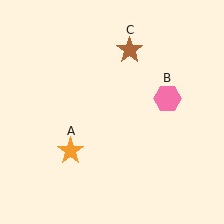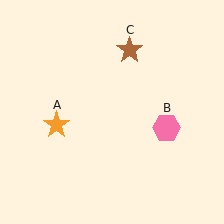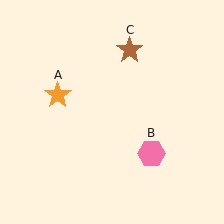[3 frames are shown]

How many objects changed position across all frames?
2 objects changed position: orange star (object A), pink hexagon (object B).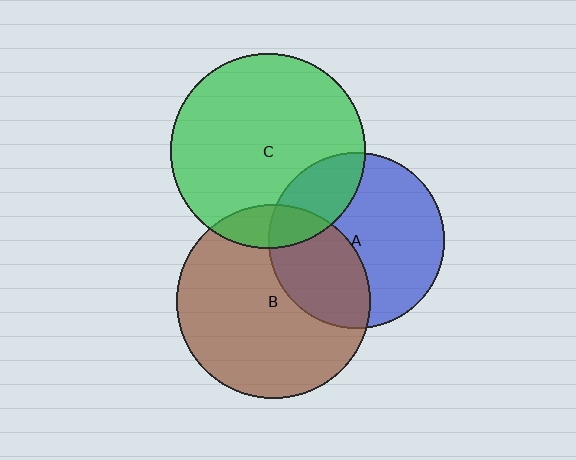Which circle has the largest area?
Circle C (green).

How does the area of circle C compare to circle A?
Approximately 1.2 times.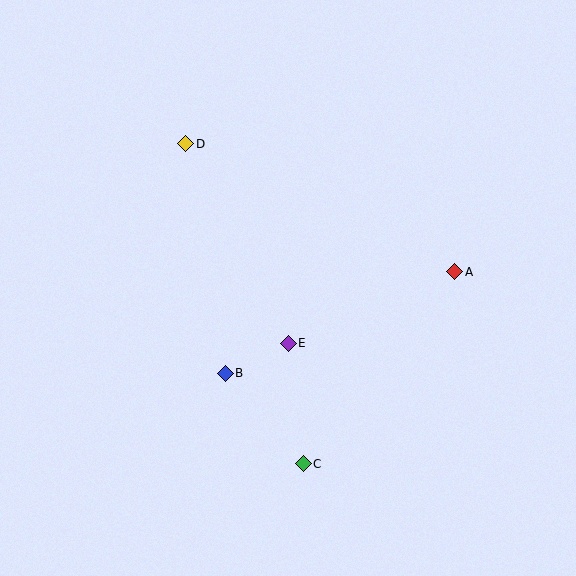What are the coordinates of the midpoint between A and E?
The midpoint between A and E is at (371, 308).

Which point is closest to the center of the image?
Point E at (288, 343) is closest to the center.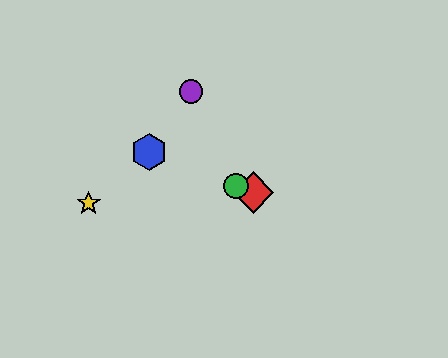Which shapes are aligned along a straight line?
The red diamond, the blue hexagon, the green circle are aligned along a straight line.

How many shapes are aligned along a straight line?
3 shapes (the red diamond, the blue hexagon, the green circle) are aligned along a straight line.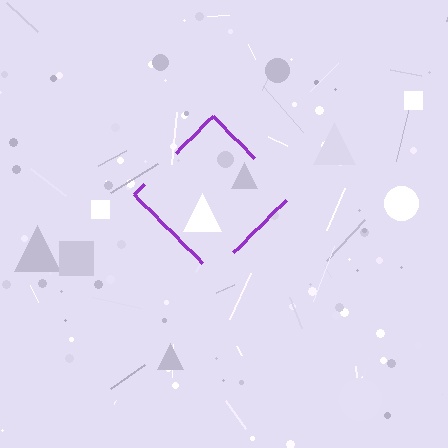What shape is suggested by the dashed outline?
The dashed outline suggests a diamond.